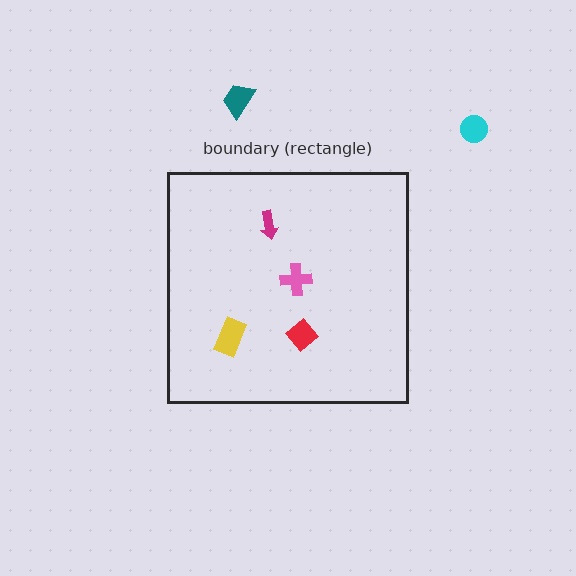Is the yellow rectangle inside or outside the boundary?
Inside.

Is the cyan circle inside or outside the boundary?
Outside.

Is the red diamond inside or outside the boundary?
Inside.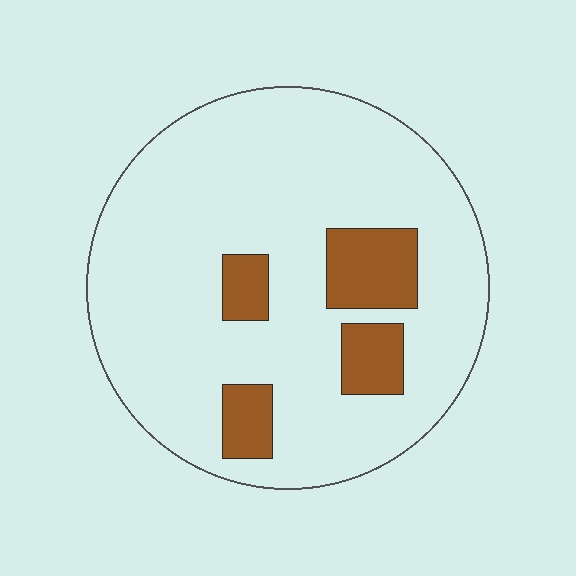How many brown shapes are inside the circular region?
4.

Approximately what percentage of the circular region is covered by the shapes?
Approximately 15%.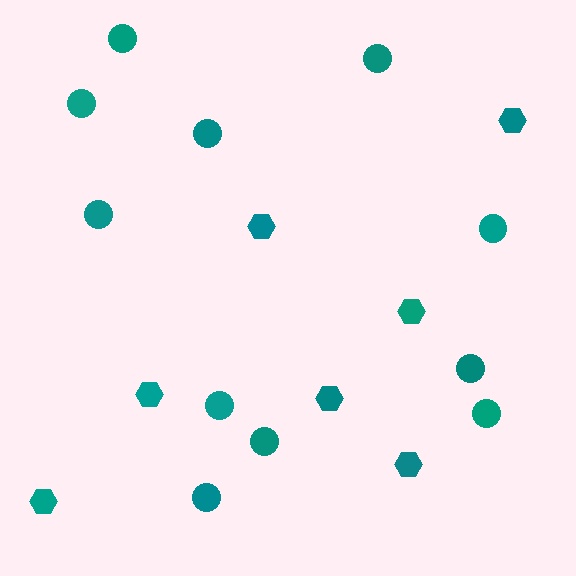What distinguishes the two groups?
There are 2 groups: one group of hexagons (7) and one group of circles (11).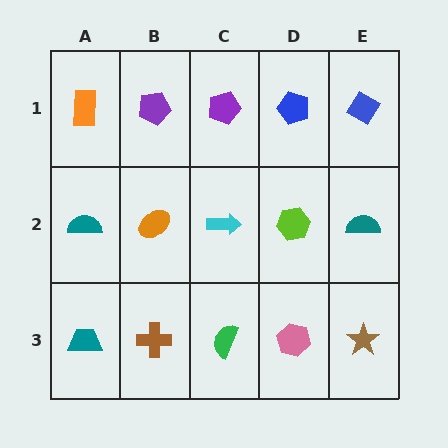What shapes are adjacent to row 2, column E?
A blue diamond (row 1, column E), a brown star (row 3, column E), a lime hexagon (row 2, column D).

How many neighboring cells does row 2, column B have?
4.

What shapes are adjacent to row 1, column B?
An orange ellipse (row 2, column B), an orange rectangle (row 1, column A), a purple pentagon (row 1, column C).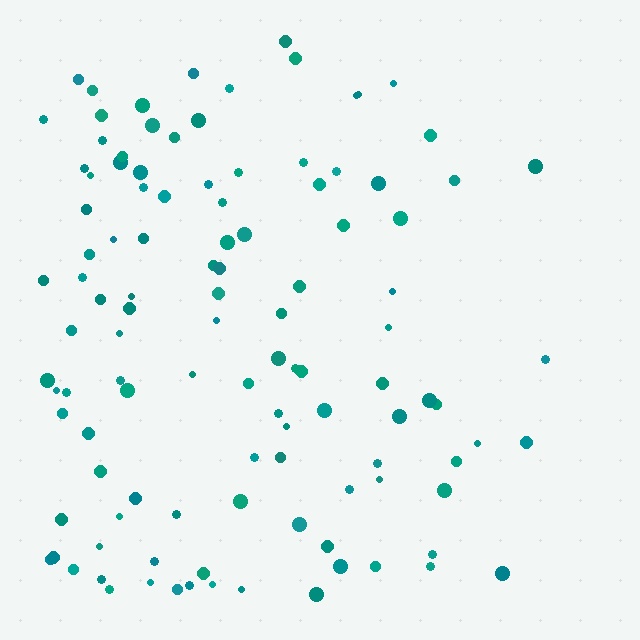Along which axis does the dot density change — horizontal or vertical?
Horizontal.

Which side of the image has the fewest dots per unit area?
The right.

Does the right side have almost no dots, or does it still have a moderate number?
Still a moderate number, just noticeably fewer than the left.